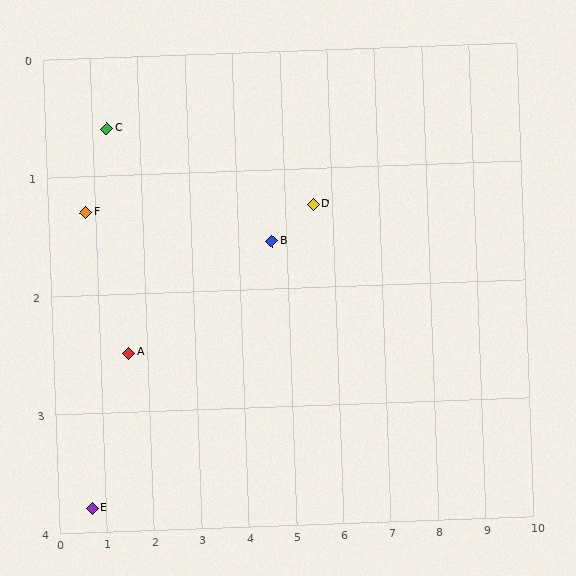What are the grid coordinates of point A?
Point A is at approximately (1.6, 2.5).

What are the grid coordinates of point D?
Point D is at approximately (5.6, 1.3).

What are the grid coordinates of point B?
Point B is at approximately (4.7, 1.6).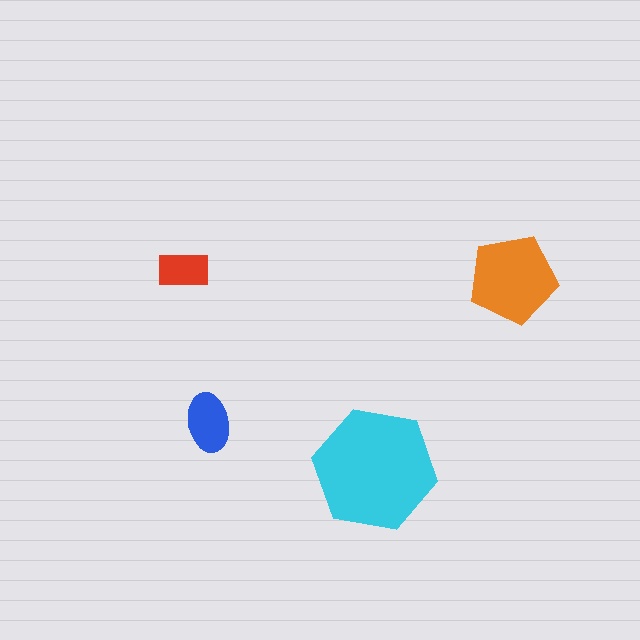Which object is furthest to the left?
The red rectangle is leftmost.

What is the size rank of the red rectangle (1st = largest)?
4th.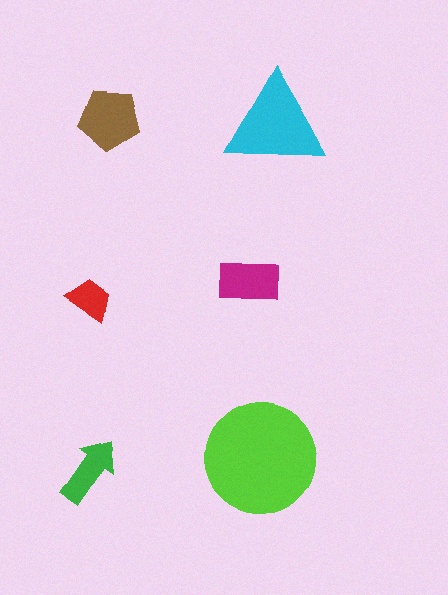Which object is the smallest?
The red trapezoid.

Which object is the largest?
The lime circle.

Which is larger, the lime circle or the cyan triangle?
The lime circle.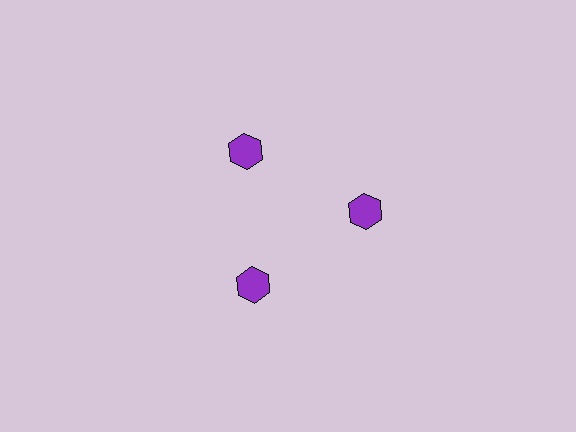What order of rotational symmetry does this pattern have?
This pattern has 3-fold rotational symmetry.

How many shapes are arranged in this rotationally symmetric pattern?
There are 3 shapes, arranged in 3 groups of 1.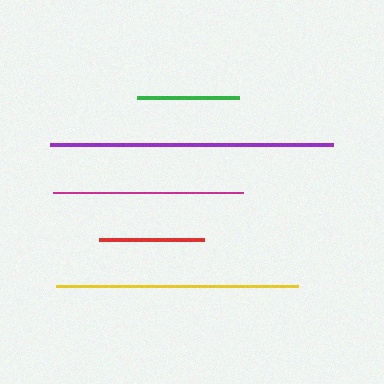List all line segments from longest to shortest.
From longest to shortest: purple, yellow, magenta, red, green.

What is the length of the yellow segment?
The yellow segment is approximately 242 pixels long.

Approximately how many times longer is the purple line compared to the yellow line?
The purple line is approximately 1.2 times the length of the yellow line.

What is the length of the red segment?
The red segment is approximately 106 pixels long.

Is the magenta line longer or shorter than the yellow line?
The yellow line is longer than the magenta line.